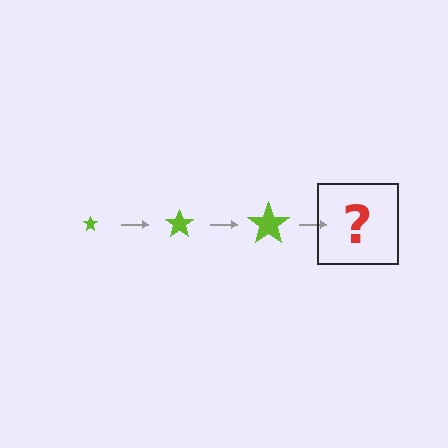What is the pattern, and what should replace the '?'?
The pattern is that the star gets progressively larger each step. The '?' should be a lime star, larger than the previous one.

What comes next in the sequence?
The next element should be a lime star, larger than the previous one.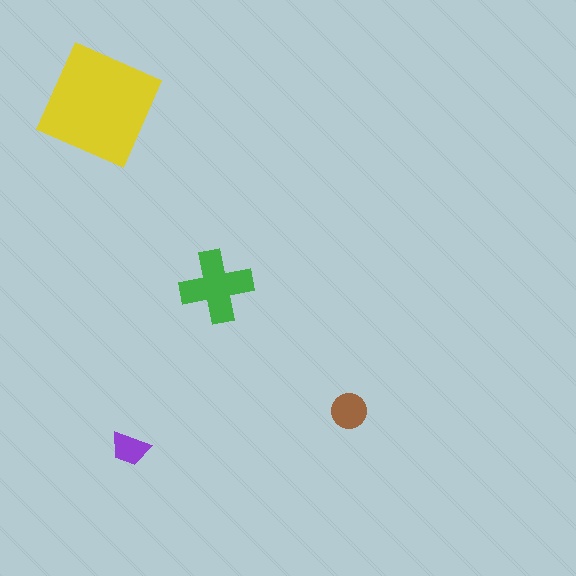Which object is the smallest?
The purple trapezoid.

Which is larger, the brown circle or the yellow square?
The yellow square.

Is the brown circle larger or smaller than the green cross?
Smaller.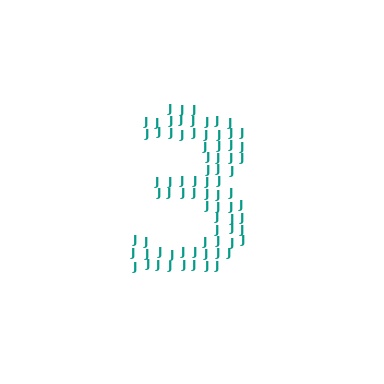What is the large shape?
The large shape is the digit 3.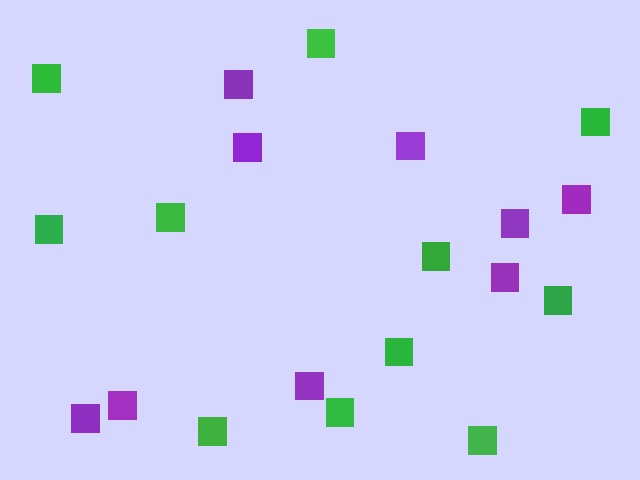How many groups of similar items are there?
There are 2 groups: one group of green squares (11) and one group of purple squares (9).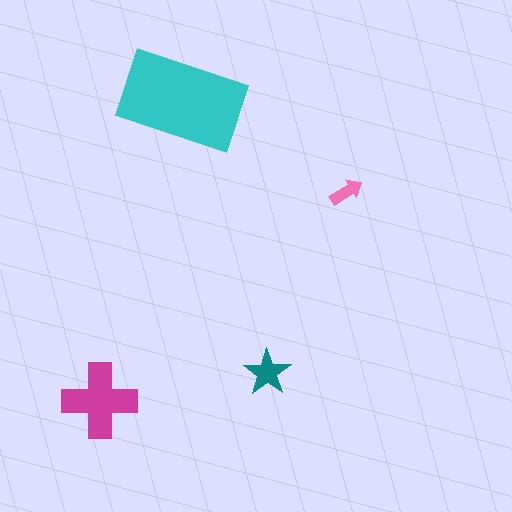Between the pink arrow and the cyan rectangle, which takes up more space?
The cyan rectangle.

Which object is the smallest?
The pink arrow.